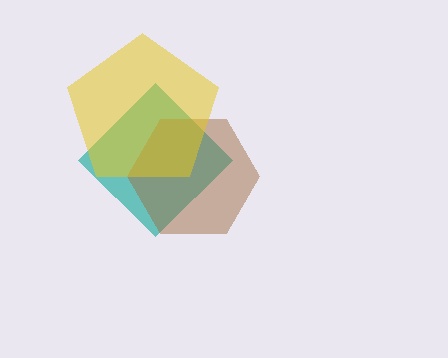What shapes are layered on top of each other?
The layered shapes are: a teal diamond, a brown hexagon, a yellow pentagon.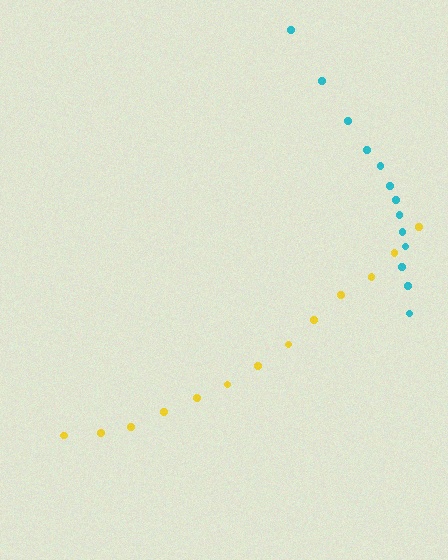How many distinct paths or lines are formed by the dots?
There are 2 distinct paths.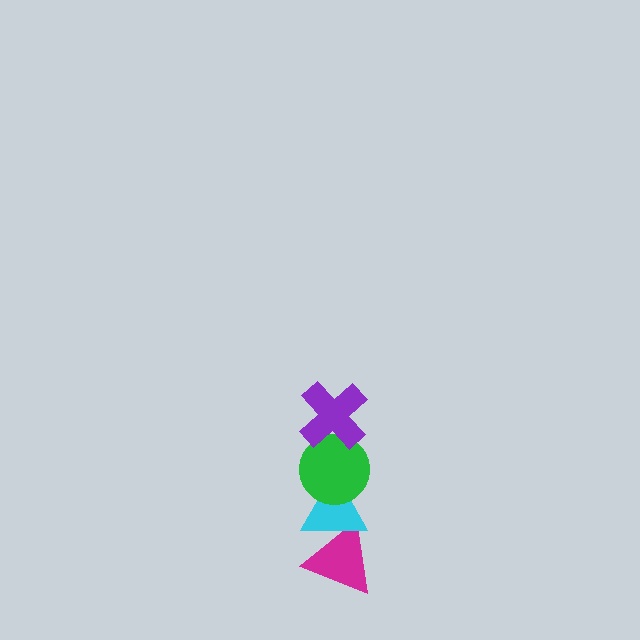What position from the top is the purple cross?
The purple cross is 1st from the top.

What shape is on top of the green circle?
The purple cross is on top of the green circle.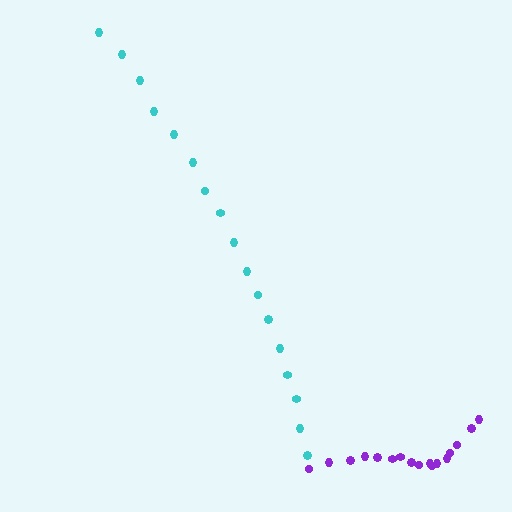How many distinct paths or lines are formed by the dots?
There are 2 distinct paths.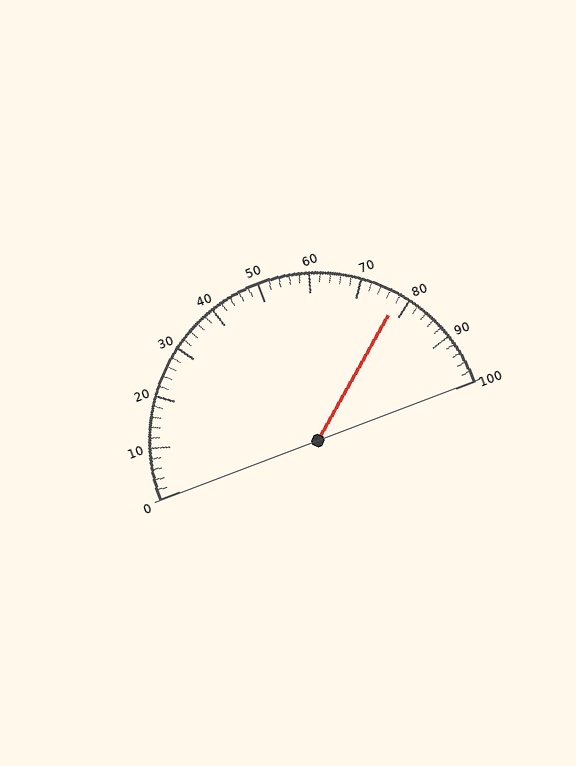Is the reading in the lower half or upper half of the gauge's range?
The reading is in the upper half of the range (0 to 100).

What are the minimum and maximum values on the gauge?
The gauge ranges from 0 to 100.